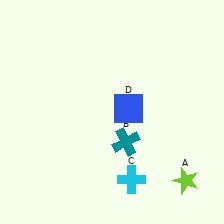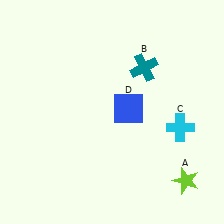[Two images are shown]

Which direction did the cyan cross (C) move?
The cyan cross (C) moved up.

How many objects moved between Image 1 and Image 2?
2 objects moved between the two images.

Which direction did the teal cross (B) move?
The teal cross (B) moved up.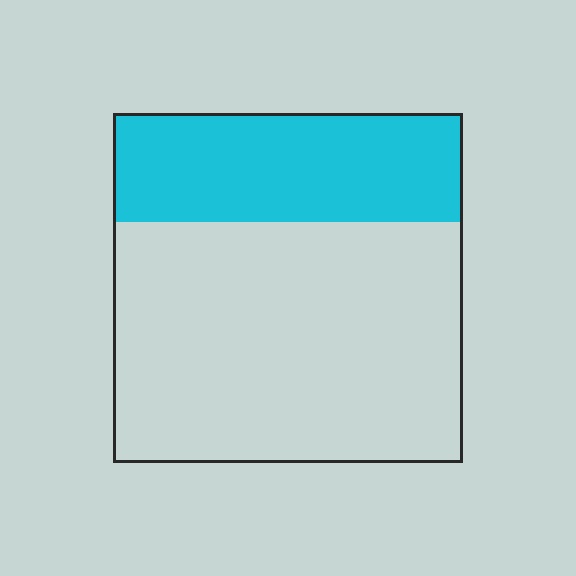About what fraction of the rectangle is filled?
About one third (1/3).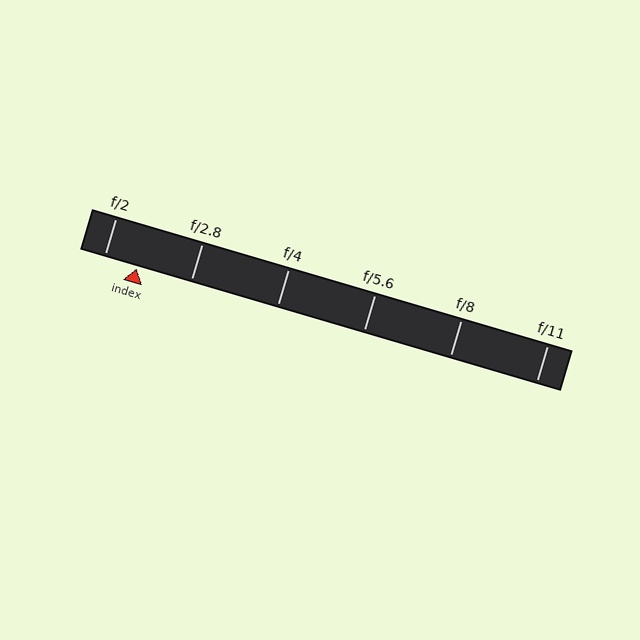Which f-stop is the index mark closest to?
The index mark is closest to f/2.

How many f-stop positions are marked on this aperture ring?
There are 6 f-stop positions marked.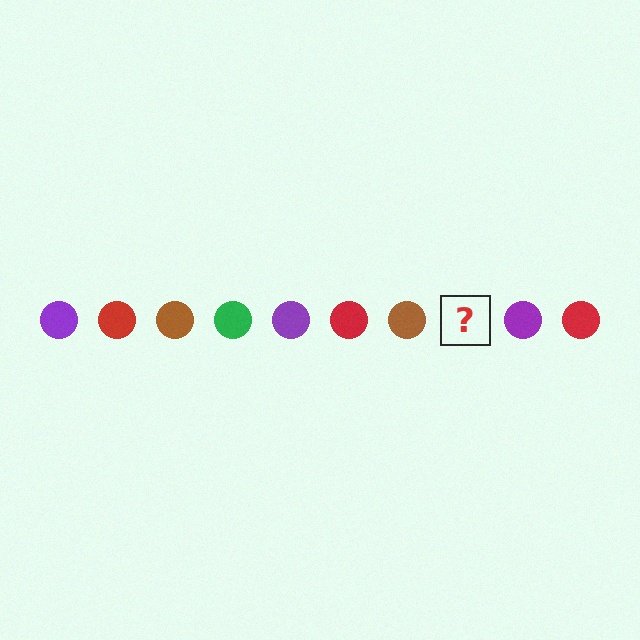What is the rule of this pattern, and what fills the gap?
The rule is that the pattern cycles through purple, red, brown, green circles. The gap should be filled with a green circle.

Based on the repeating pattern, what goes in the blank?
The blank should be a green circle.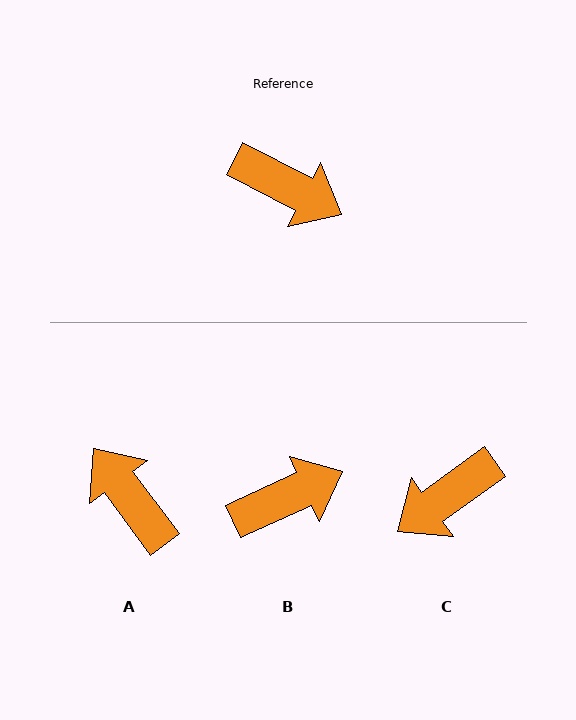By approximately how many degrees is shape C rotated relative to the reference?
Approximately 117 degrees clockwise.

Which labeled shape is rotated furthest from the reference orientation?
A, about 154 degrees away.